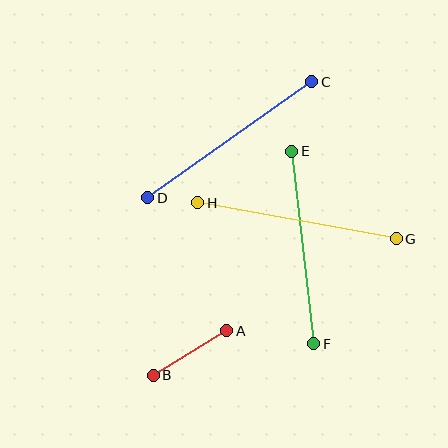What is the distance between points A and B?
The distance is approximately 86 pixels.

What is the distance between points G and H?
The distance is approximately 202 pixels.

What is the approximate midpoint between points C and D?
The midpoint is at approximately (230, 140) pixels.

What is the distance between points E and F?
The distance is approximately 194 pixels.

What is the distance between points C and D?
The distance is approximately 201 pixels.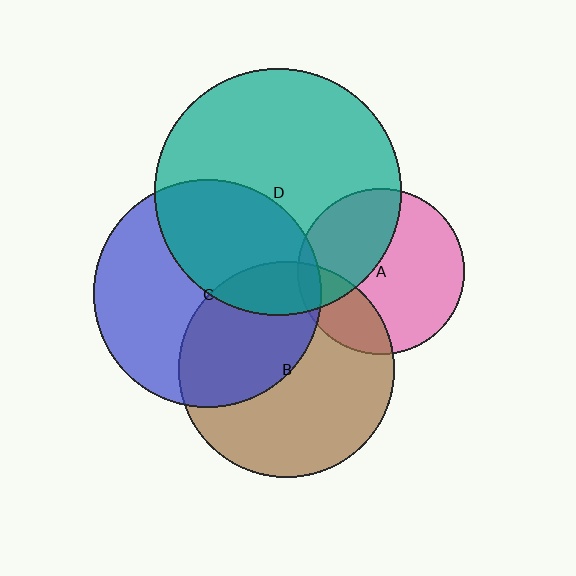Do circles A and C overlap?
Yes.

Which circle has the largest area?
Circle D (teal).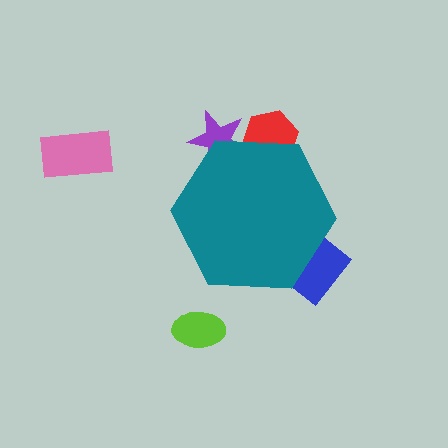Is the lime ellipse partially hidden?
No, the lime ellipse is fully visible.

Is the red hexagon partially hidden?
Yes, the red hexagon is partially hidden behind the teal hexagon.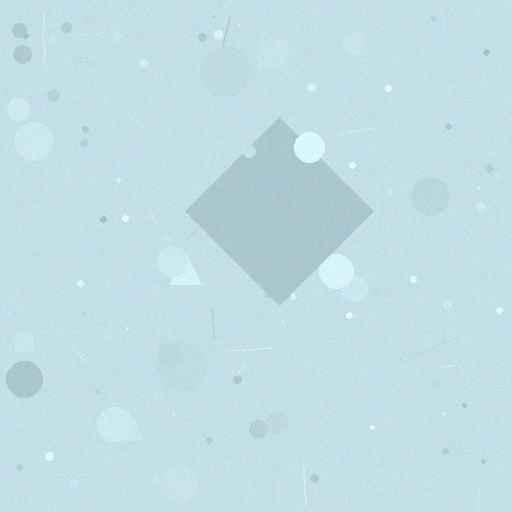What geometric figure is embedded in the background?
A diamond is embedded in the background.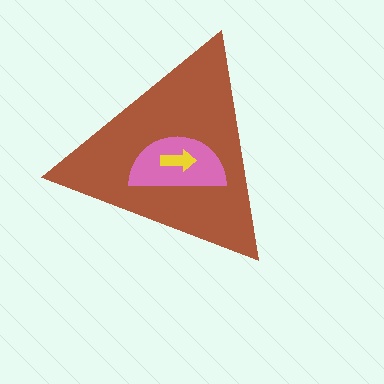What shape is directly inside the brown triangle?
The pink semicircle.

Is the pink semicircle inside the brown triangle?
Yes.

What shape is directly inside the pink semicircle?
The yellow arrow.